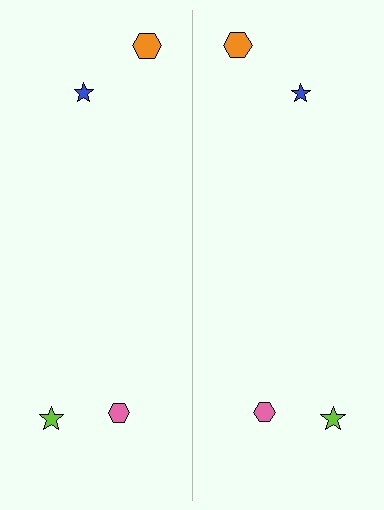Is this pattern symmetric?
Yes, this pattern has bilateral (reflection) symmetry.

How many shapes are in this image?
There are 8 shapes in this image.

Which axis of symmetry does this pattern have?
The pattern has a vertical axis of symmetry running through the center of the image.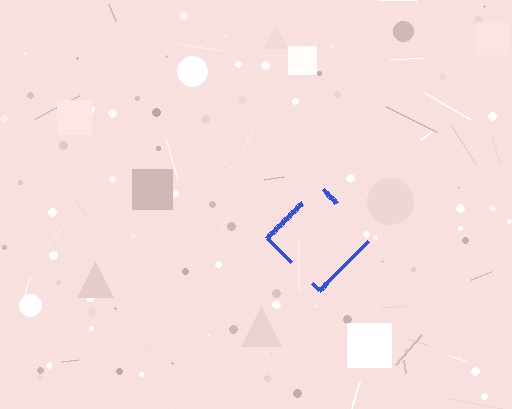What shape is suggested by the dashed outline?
The dashed outline suggests a diamond.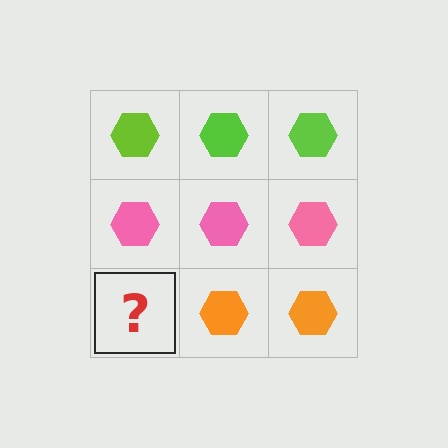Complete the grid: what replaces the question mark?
The question mark should be replaced with an orange hexagon.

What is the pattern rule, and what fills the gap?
The rule is that each row has a consistent color. The gap should be filled with an orange hexagon.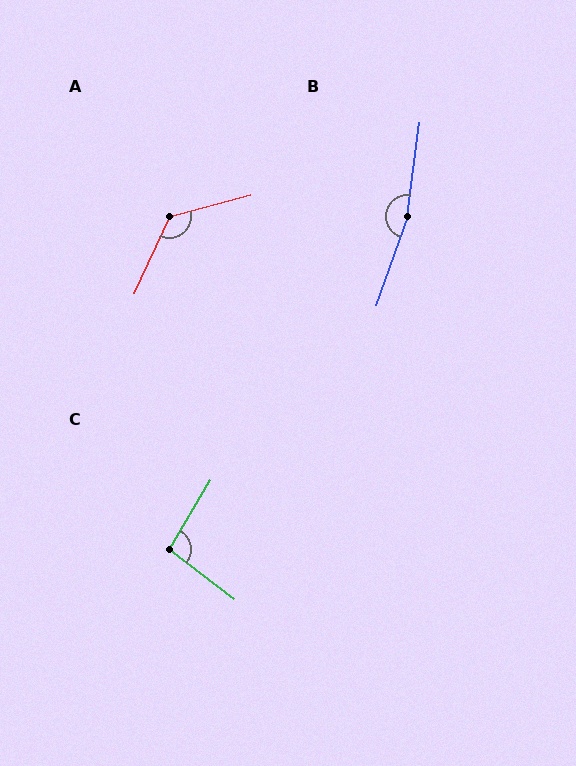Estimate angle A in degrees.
Approximately 130 degrees.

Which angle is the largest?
B, at approximately 168 degrees.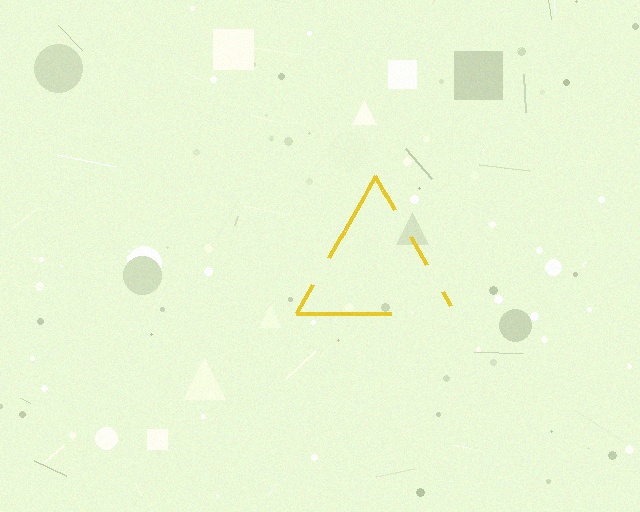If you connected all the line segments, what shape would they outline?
They would outline a triangle.